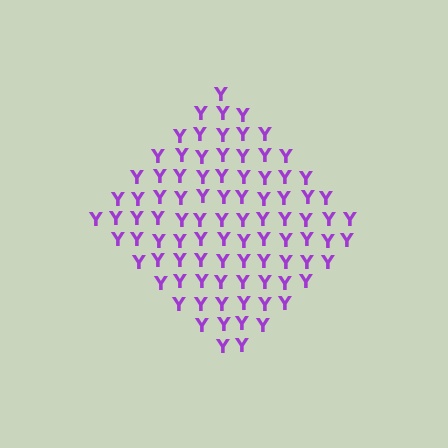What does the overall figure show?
The overall figure shows a diamond.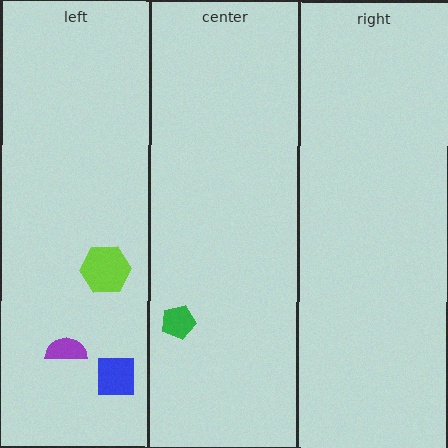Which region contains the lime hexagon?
The left region.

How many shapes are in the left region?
3.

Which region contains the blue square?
The left region.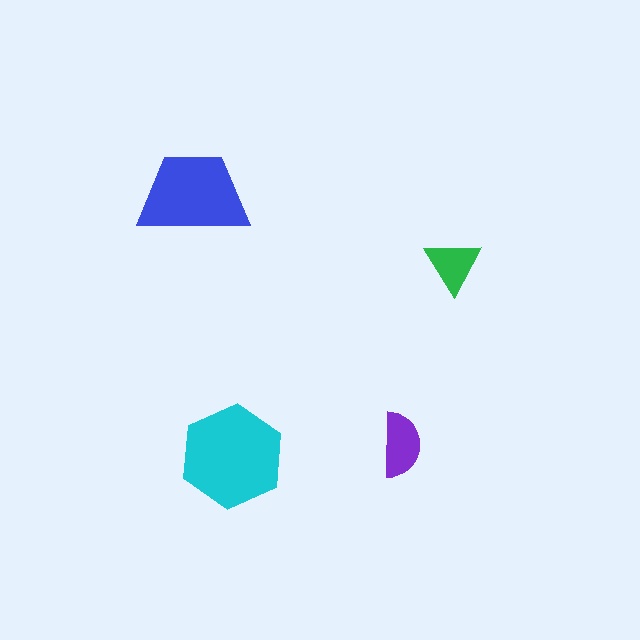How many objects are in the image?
There are 4 objects in the image.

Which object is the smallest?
The green triangle.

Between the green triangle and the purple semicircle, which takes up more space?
The purple semicircle.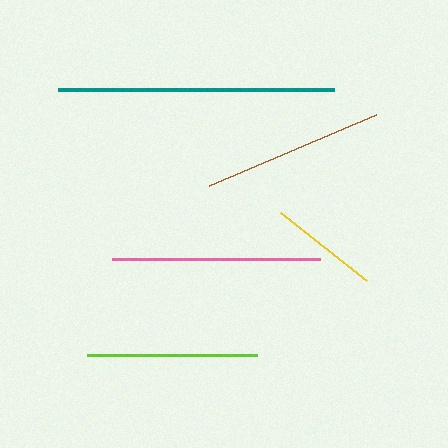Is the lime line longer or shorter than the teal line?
The teal line is longer than the lime line.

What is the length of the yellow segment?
The yellow segment is approximately 110 pixels long.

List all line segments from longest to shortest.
From longest to shortest: teal, pink, brown, lime, yellow.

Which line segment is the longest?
The teal line is the longest at approximately 275 pixels.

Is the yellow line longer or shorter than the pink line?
The pink line is longer than the yellow line.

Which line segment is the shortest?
The yellow line is the shortest at approximately 110 pixels.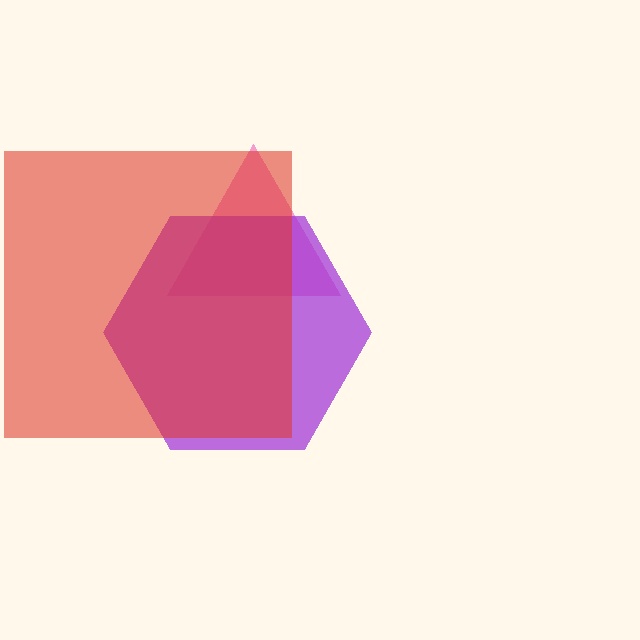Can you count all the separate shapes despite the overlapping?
Yes, there are 3 separate shapes.